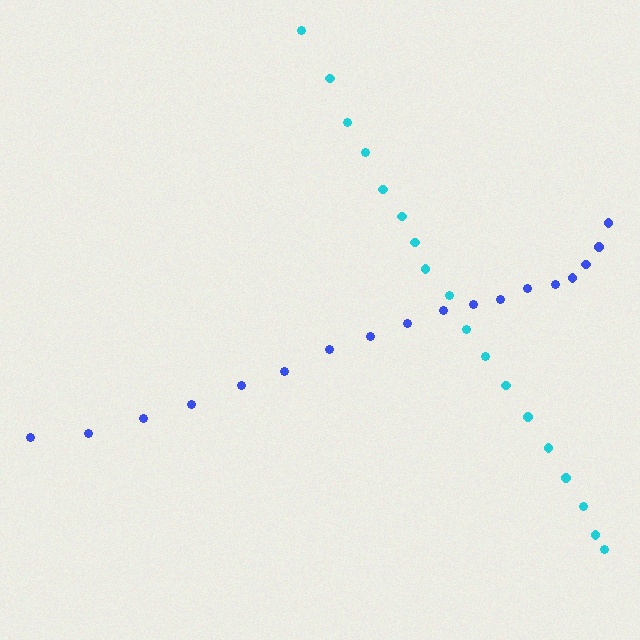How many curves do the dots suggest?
There are 2 distinct paths.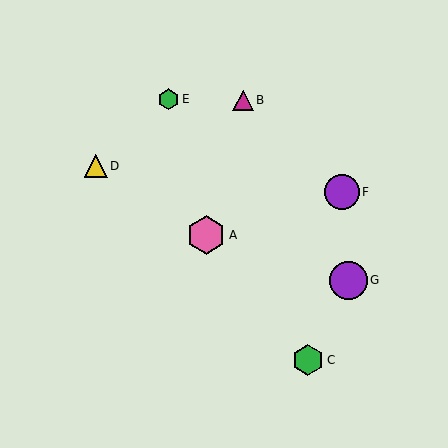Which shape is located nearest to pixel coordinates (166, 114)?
The green hexagon (labeled E) at (169, 99) is nearest to that location.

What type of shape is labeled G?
Shape G is a purple circle.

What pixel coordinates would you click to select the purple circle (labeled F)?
Click at (342, 192) to select the purple circle F.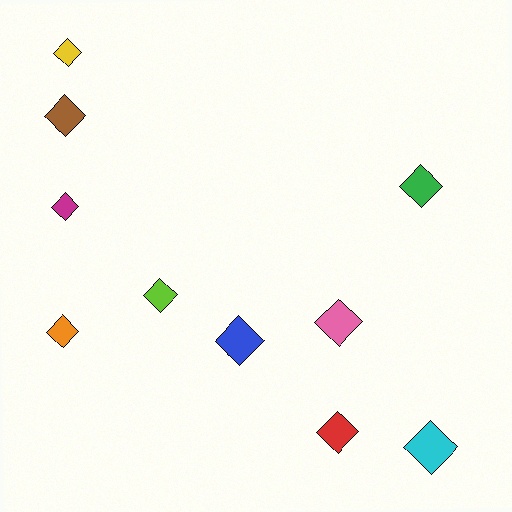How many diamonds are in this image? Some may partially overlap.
There are 10 diamonds.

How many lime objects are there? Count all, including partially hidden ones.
There is 1 lime object.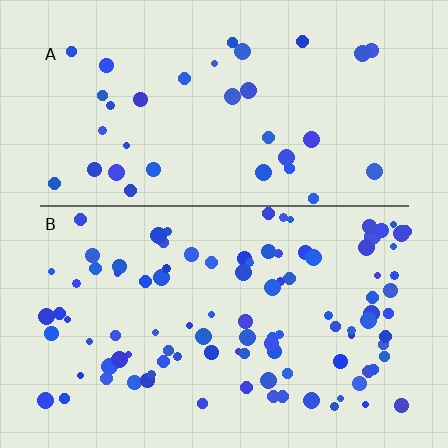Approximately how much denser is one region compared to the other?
Approximately 2.8× — region B over region A.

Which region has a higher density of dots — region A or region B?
B (the bottom).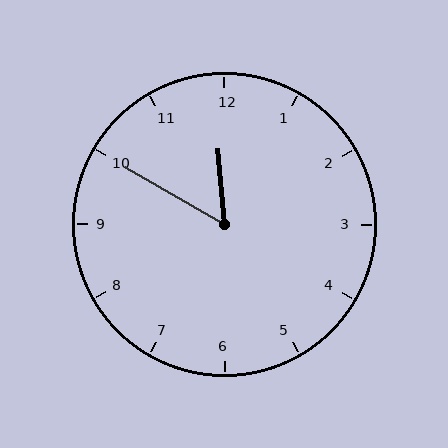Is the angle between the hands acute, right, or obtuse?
It is acute.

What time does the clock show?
11:50.